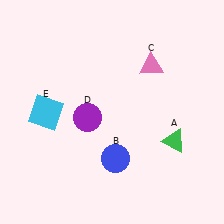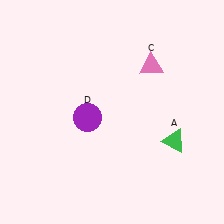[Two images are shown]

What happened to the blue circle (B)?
The blue circle (B) was removed in Image 2. It was in the bottom-right area of Image 1.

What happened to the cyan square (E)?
The cyan square (E) was removed in Image 2. It was in the bottom-left area of Image 1.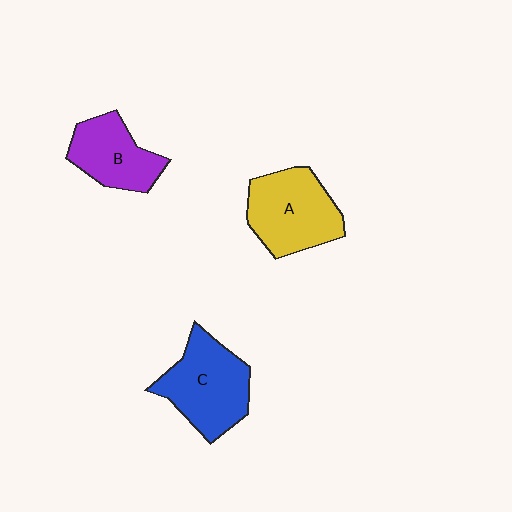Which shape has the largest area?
Shape C (blue).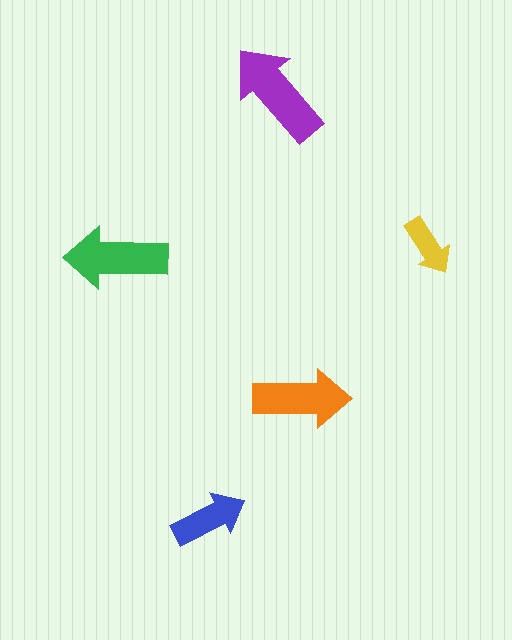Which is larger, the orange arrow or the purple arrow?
The purple one.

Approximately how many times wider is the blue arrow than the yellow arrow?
About 1.5 times wider.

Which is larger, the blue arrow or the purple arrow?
The purple one.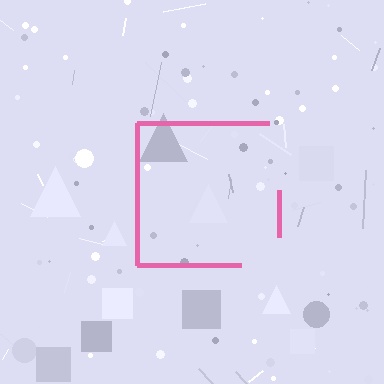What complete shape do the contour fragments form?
The contour fragments form a square.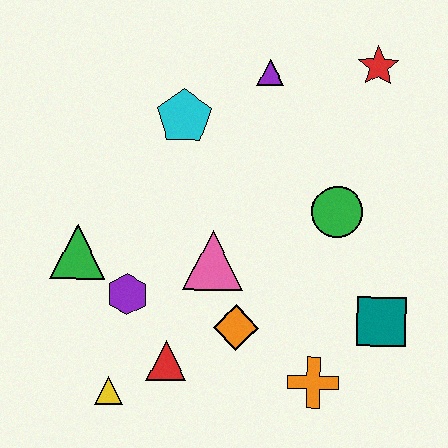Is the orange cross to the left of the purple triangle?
No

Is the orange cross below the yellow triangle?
No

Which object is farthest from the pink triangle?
The red star is farthest from the pink triangle.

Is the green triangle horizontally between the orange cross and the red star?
No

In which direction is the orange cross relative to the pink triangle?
The orange cross is below the pink triangle.